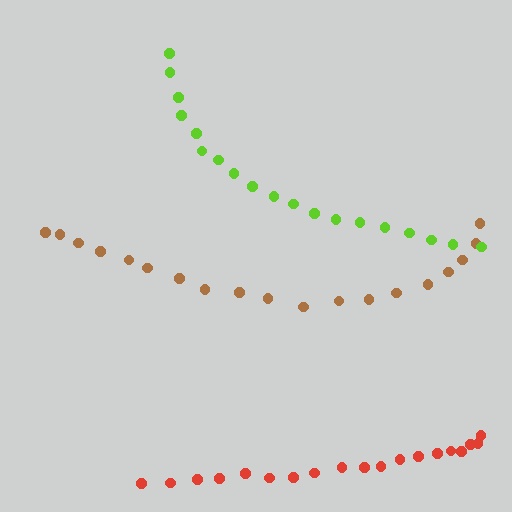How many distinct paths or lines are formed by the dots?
There are 3 distinct paths.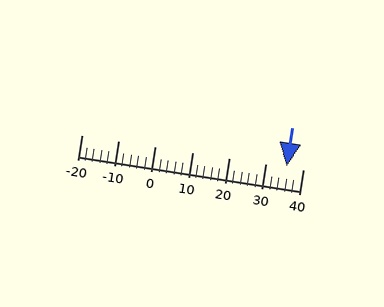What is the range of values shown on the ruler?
The ruler shows values from -20 to 40.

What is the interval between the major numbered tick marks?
The major tick marks are spaced 10 units apart.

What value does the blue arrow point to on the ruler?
The blue arrow points to approximately 36.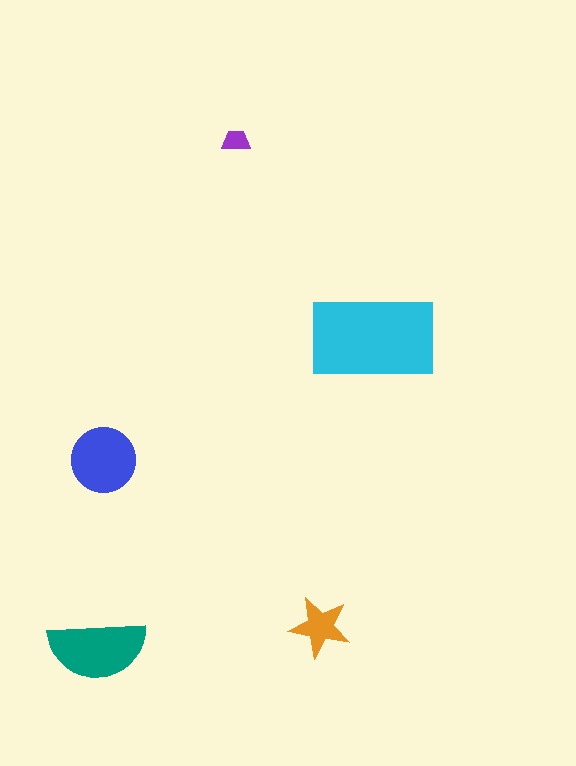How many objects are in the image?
There are 5 objects in the image.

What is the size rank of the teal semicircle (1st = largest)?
2nd.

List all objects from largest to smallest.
The cyan rectangle, the teal semicircle, the blue circle, the orange star, the purple trapezoid.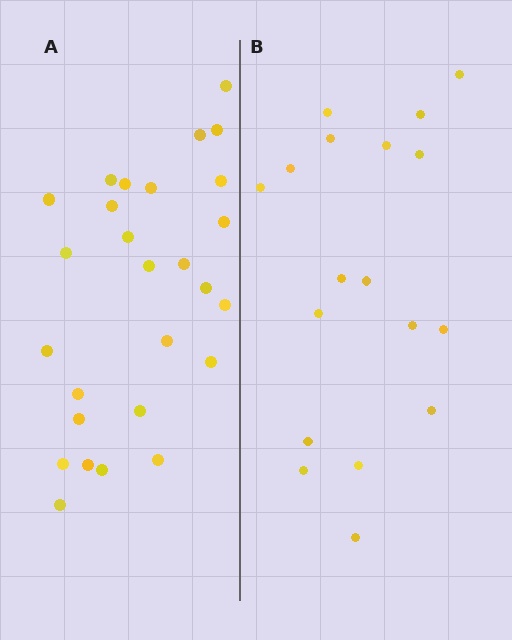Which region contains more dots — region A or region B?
Region A (the left region) has more dots.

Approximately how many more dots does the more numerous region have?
Region A has roughly 8 or so more dots than region B.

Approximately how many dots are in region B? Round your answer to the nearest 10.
About 20 dots. (The exact count is 18, which rounds to 20.)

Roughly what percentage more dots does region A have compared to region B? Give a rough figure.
About 50% more.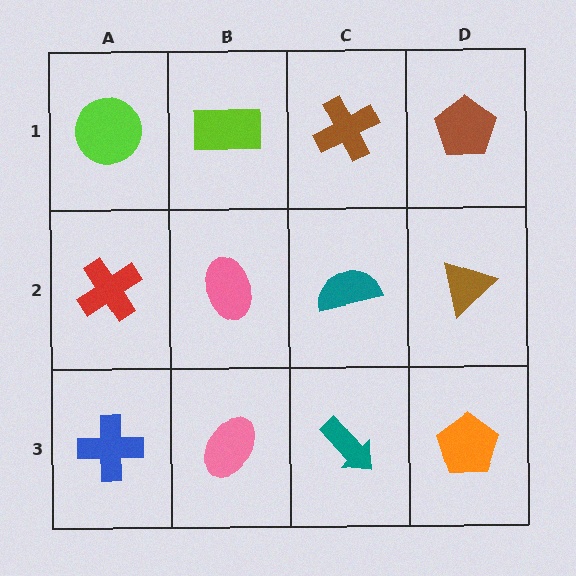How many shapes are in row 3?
4 shapes.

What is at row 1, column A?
A lime circle.